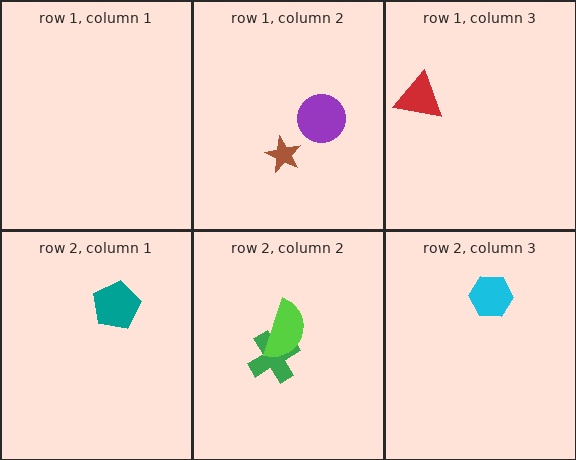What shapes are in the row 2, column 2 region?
The green cross, the lime semicircle.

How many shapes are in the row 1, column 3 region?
1.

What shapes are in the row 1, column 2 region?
The purple circle, the brown star.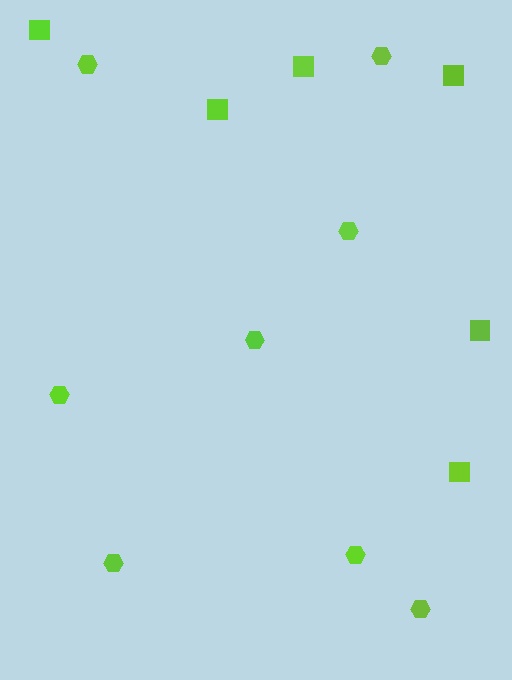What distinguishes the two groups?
There are 2 groups: one group of hexagons (8) and one group of squares (6).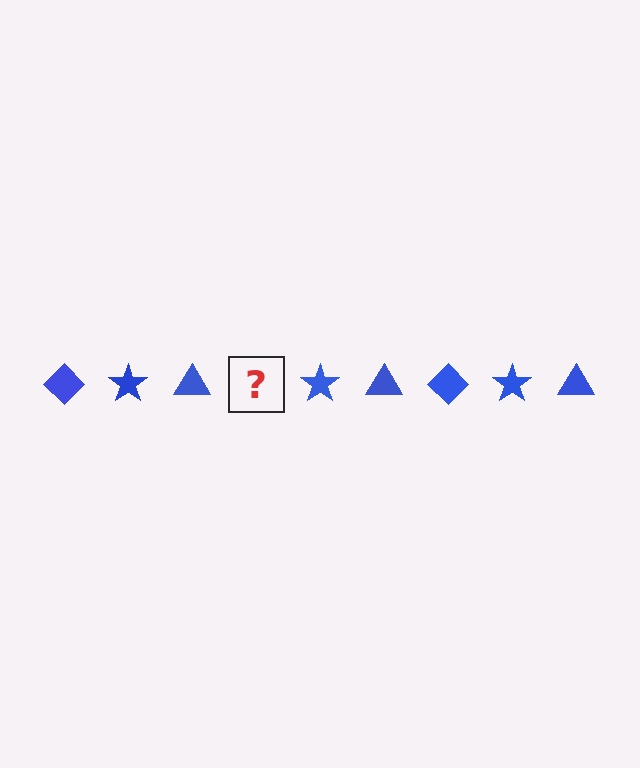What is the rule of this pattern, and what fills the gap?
The rule is that the pattern cycles through diamond, star, triangle shapes in blue. The gap should be filled with a blue diamond.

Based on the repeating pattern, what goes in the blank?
The blank should be a blue diamond.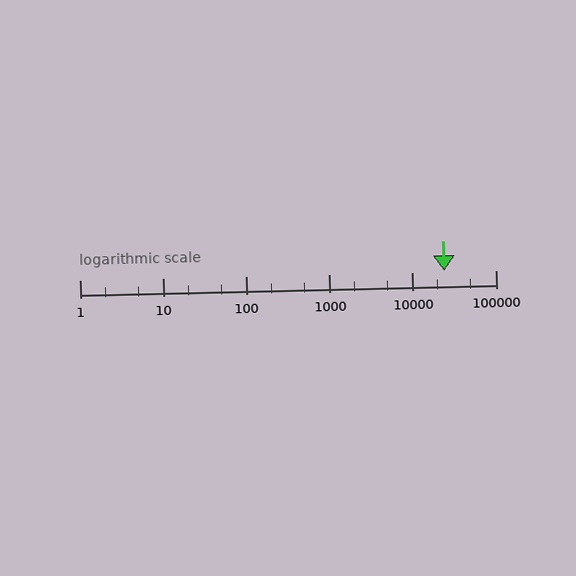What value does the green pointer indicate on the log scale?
The pointer indicates approximately 24000.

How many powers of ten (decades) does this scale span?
The scale spans 5 decades, from 1 to 100000.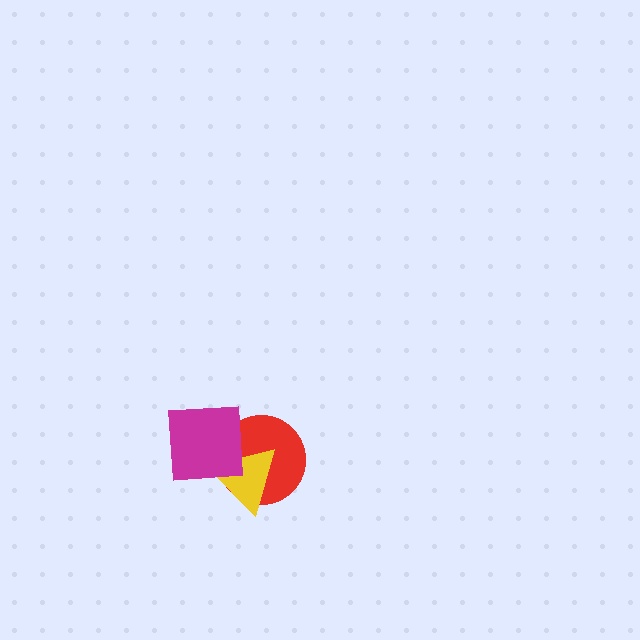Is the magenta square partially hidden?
No, no other shape covers it.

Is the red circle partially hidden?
Yes, it is partially covered by another shape.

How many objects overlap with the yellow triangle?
2 objects overlap with the yellow triangle.